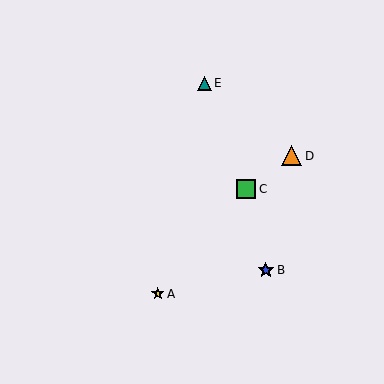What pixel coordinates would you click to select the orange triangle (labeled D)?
Click at (292, 156) to select the orange triangle D.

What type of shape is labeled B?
Shape B is a blue star.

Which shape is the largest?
The orange triangle (labeled D) is the largest.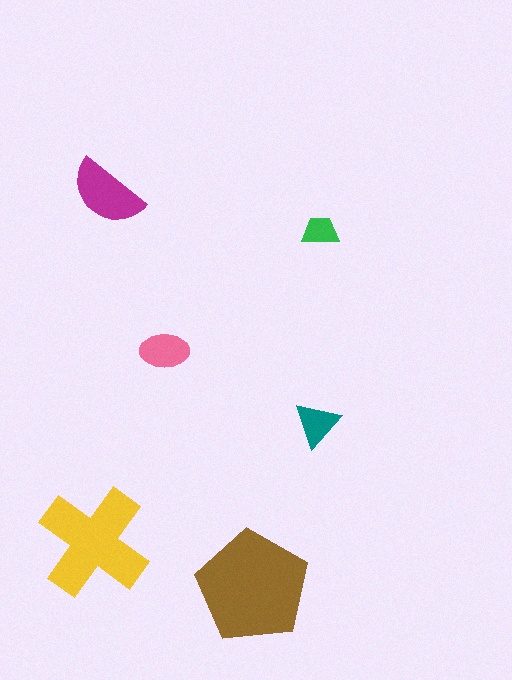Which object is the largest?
The brown pentagon.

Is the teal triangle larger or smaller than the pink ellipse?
Smaller.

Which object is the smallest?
The green trapezoid.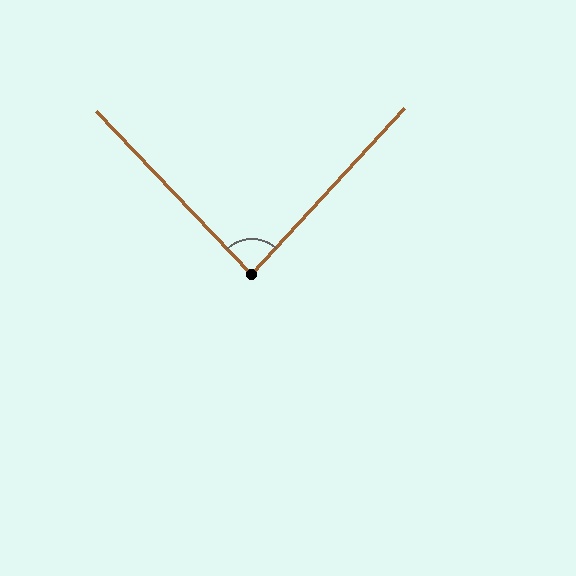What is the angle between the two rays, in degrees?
Approximately 86 degrees.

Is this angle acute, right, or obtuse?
It is approximately a right angle.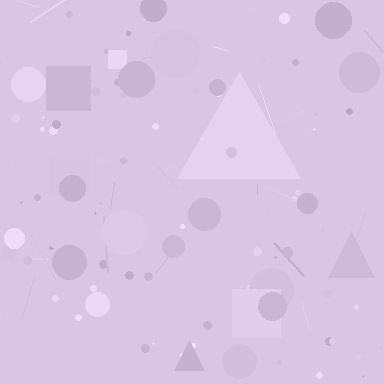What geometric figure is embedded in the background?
A triangle is embedded in the background.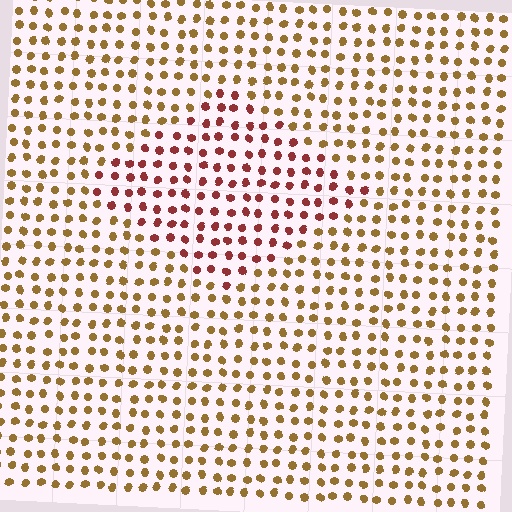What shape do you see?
I see a diamond.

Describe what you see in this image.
The image is filled with small brown elements in a uniform arrangement. A diamond-shaped region is visible where the elements are tinted to a slightly different hue, forming a subtle color boundary.